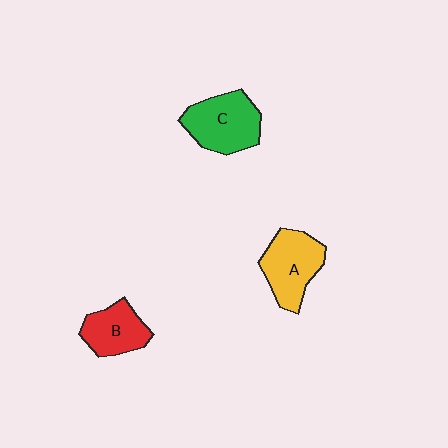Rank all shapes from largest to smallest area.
From largest to smallest: C (green), A (yellow), B (red).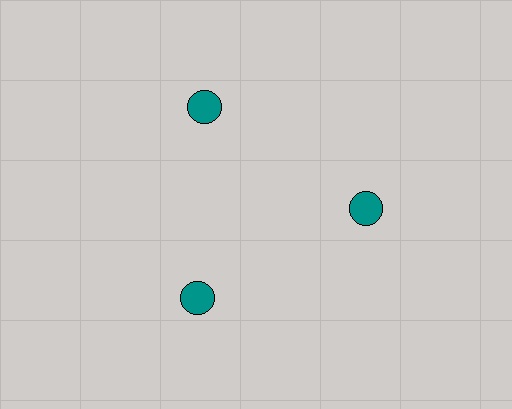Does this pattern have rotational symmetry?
Yes, this pattern has 3-fold rotational symmetry. It looks the same after rotating 120 degrees around the center.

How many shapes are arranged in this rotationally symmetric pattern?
There are 3 shapes, arranged in 3 groups of 1.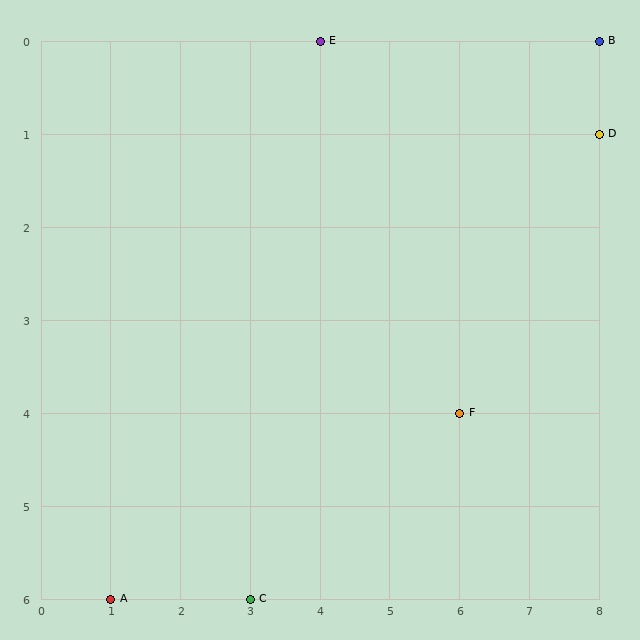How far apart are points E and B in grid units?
Points E and B are 4 columns apart.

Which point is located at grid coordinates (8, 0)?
Point B is at (8, 0).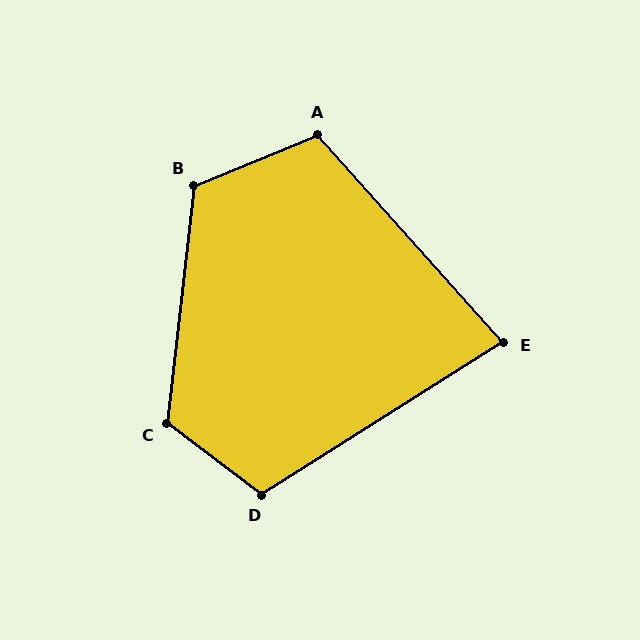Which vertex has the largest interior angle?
C, at approximately 121 degrees.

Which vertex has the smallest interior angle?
E, at approximately 80 degrees.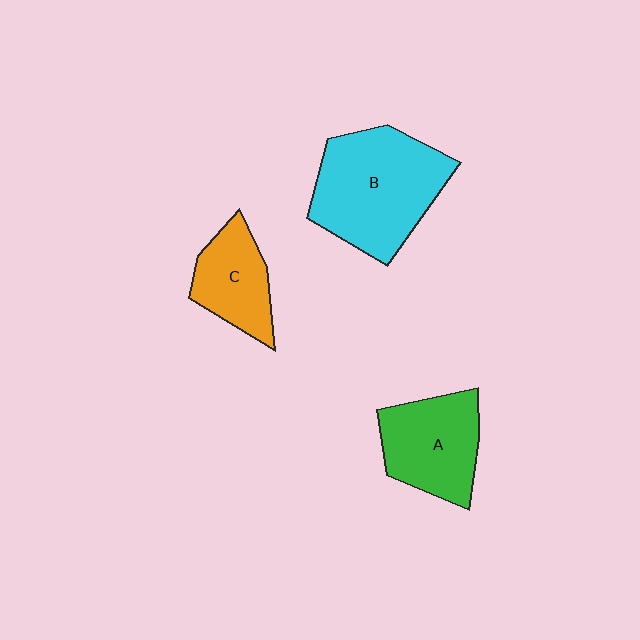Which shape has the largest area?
Shape B (cyan).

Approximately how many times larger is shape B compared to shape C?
Approximately 1.9 times.